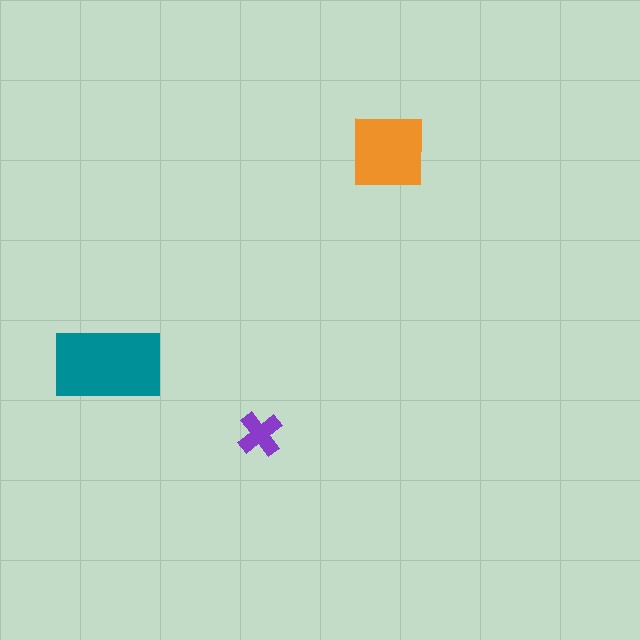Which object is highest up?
The orange square is topmost.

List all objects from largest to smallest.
The teal rectangle, the orange square, the purple cross.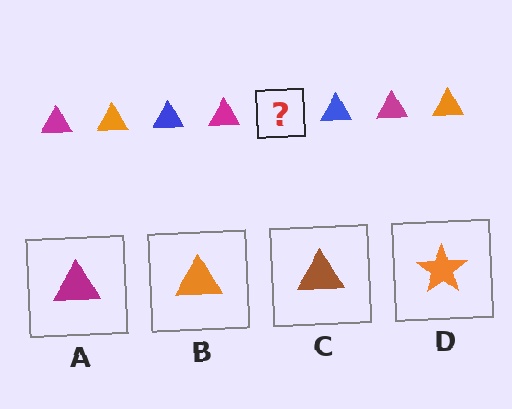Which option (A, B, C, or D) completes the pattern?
B.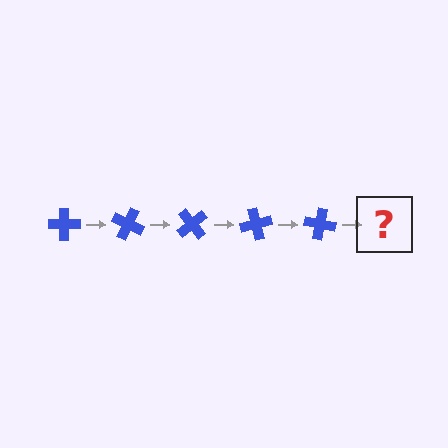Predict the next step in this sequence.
The next step is a blue cross rotated 125 degrees.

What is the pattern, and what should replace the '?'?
The pattern is that the cross rotates 25 degrees each step. The '?' should be a blue cross rotated 125 degrees.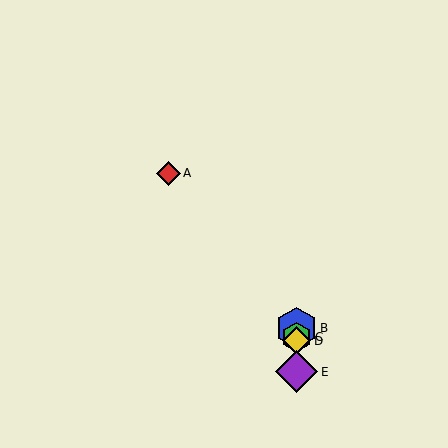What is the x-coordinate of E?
Object E is at x≈296.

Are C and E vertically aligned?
Yes, both are at x≈296.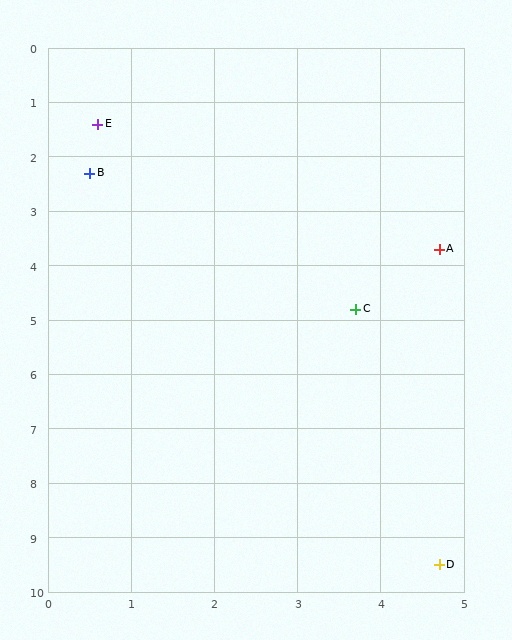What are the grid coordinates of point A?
Point A is at approximately (4.7, 3.7).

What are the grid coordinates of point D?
Point D is at approximately (4.7, 9.5).